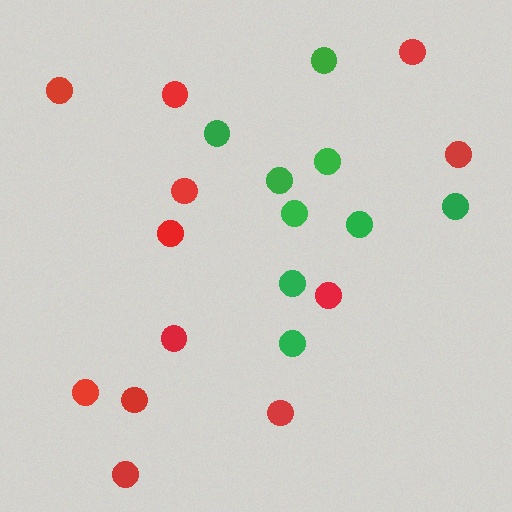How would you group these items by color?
There are 2 groups: one group of green circles (9) and one group of red circles (12).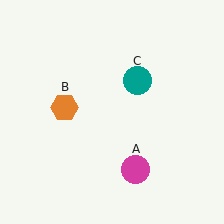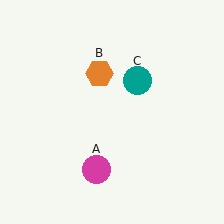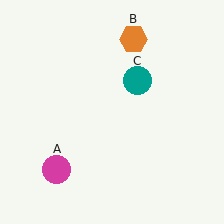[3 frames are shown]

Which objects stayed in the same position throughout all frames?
Teal circle (object C) remained stationary.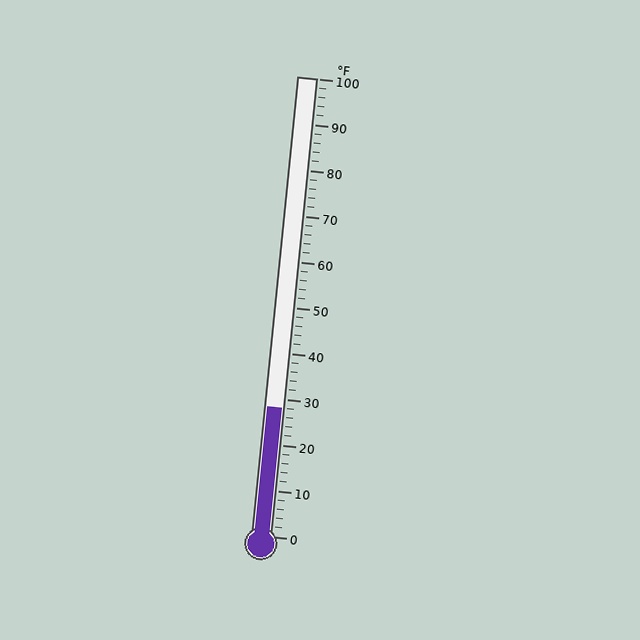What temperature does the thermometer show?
The thermometer shows approximately 28°F.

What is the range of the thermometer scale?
The thermometer scale ranges from 0°F to 100°F.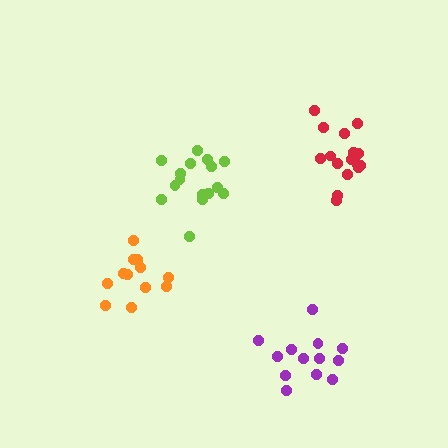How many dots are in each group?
Group 1: 16 dots, Group 2: 13 dots, Group 3: 16 dots, Group 4: 12 dots (57 total).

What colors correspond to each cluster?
The clusters are colored: red, purple, lime, orange.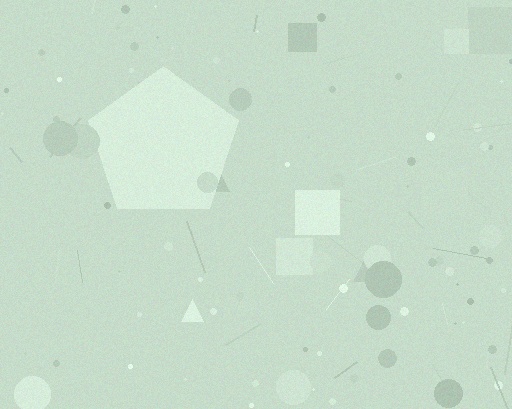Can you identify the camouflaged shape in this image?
The camouflaged shape is a pentagon.